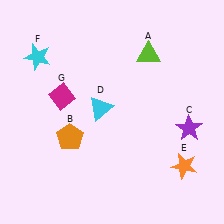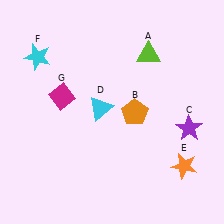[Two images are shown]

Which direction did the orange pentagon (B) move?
The orange pentagon (B) moved right.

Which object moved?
The orange pentagon (B) moved right.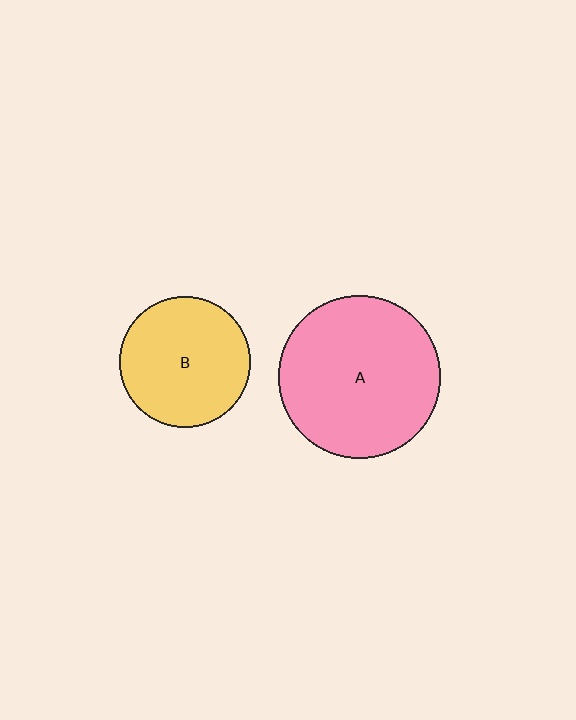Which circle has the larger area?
Circle A (pink).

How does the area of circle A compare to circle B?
Approximately 1.5 times.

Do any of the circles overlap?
No, none of the circles overlap.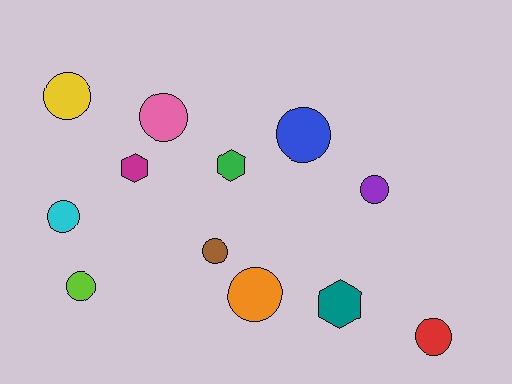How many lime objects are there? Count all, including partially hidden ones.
There is 1 lime object.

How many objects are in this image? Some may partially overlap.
There are 12 objects.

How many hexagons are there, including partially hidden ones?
There are 3 hexagons.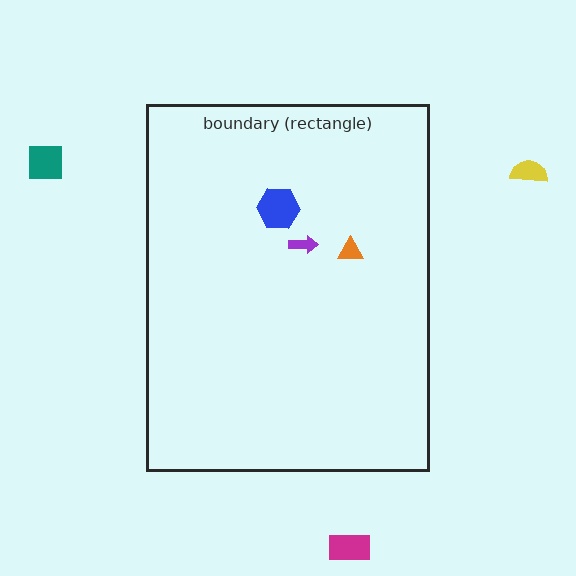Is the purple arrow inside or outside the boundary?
Inside.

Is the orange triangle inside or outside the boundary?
Inside.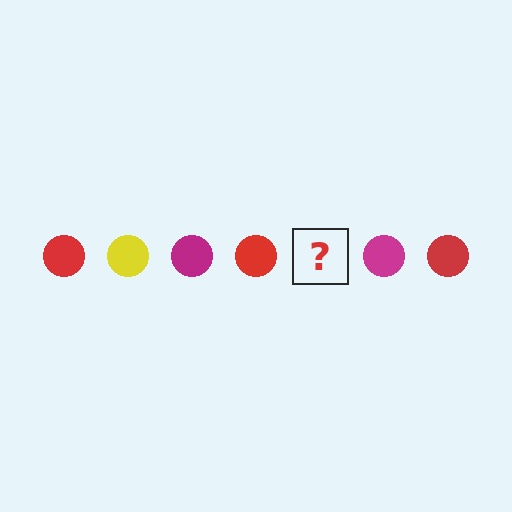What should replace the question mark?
The question mark should be replaced with a yellow circle.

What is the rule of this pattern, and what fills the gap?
The rule is that the pattern cycles through red, yellow, magenta circles. The gap should be filled with a yellow circle.